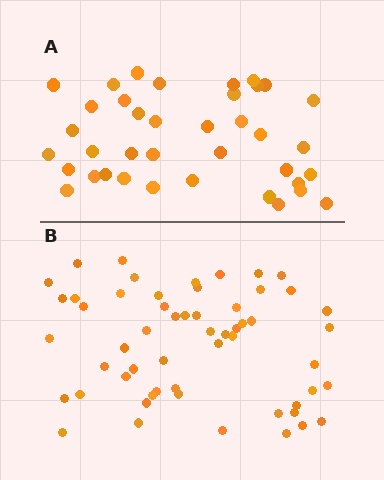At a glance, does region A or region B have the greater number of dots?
Region B (the bottom region) has more dots.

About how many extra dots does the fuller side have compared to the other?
Region B has approximately 20 more dots than region A.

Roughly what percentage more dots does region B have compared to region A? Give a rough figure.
About 45% more.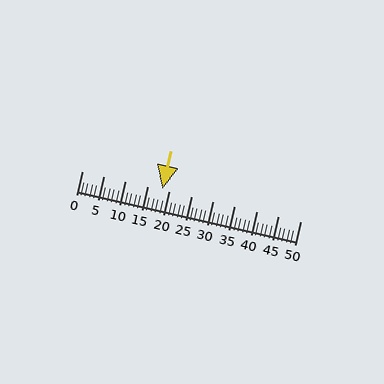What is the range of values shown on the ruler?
The ruler shows values from 0 to 50.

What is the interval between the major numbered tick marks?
The major tick marks are spaced 5 units apart.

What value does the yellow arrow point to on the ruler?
The yellow arrow points to approximately 18.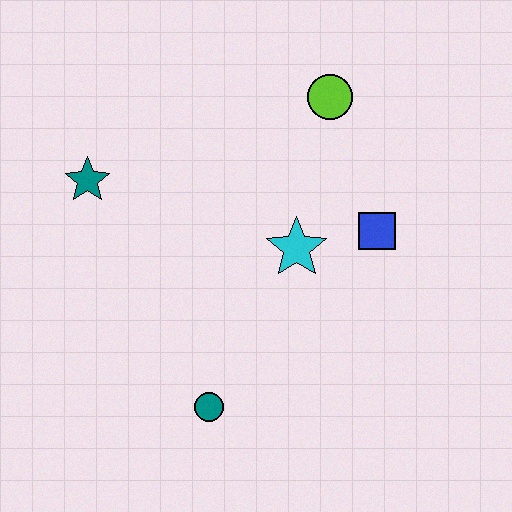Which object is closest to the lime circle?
The blue square is closest to the lime circle.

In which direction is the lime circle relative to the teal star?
The lime circle is to the right of the teal star.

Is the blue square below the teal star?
Yes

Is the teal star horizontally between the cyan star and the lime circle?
No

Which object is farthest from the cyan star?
The teal star is farthest from the cyan star.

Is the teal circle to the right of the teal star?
Yes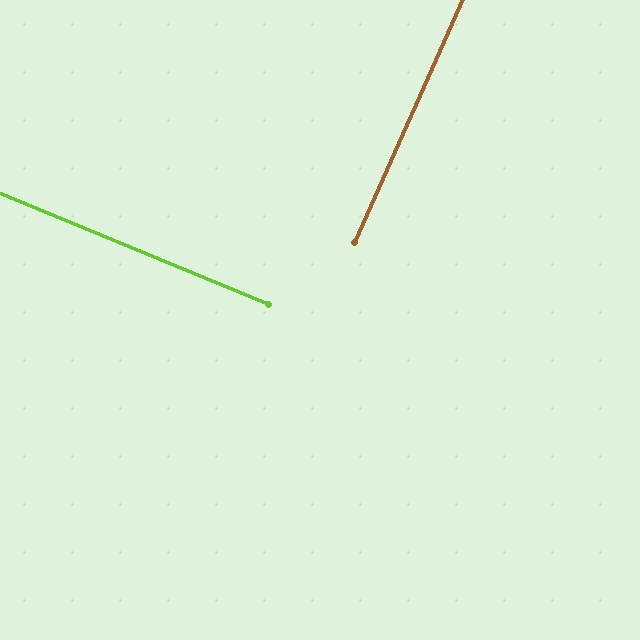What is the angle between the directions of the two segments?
Approximately 89 degrees.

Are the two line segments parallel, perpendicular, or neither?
Perpendicular — they meet at approximately 89°.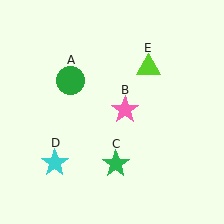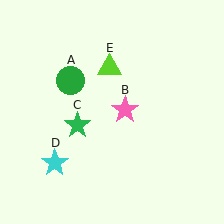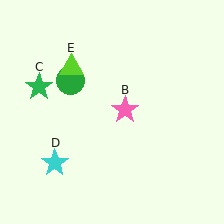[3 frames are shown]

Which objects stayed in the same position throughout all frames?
Green circle (object A) and pink star (object B) and cyan star (object D) remained stationary.